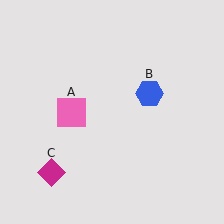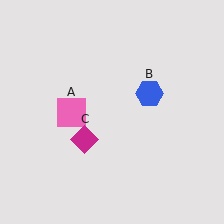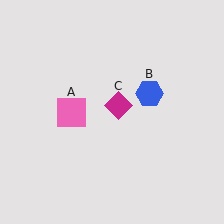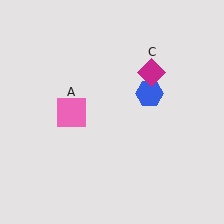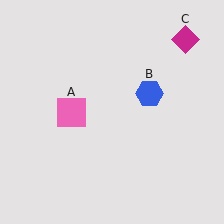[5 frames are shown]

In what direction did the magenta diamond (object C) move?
The magenta diamond (object C) moved up and to the right.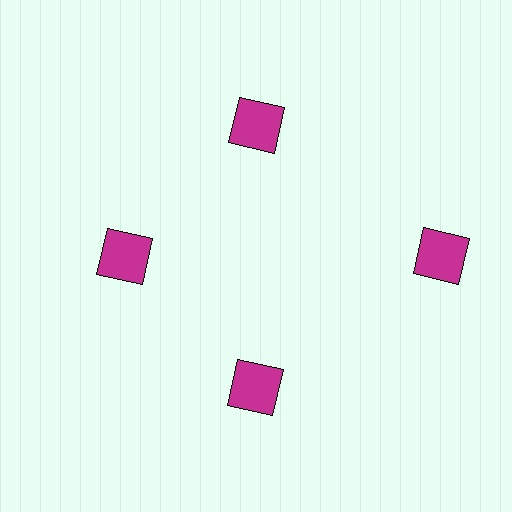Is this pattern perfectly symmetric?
No. The 4 magenta squares are arranged in a ring, but one element near the 3 o'clock position is pushed outward from the center, breaking the 4-fold rotational symmetry.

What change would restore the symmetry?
The symmetry would be restored by moving it inward, back onto the ring so that all 4 squares sit at equal angles and equal distance from the center.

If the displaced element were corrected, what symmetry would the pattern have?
It would have 4-fold rotational symmetry — the pattern would map onto itself every 90 degrees.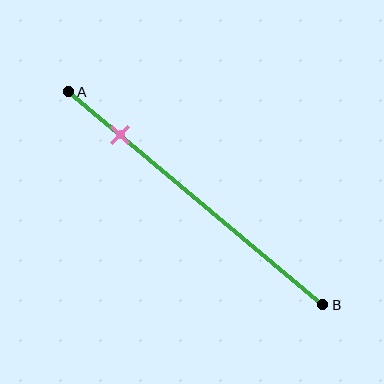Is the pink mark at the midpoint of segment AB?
No, the mark is at about 20% from A, not at the 50% midpoint.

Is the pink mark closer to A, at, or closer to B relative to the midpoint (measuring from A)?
The pink mark is closer to point A than the midpoint of segment AB.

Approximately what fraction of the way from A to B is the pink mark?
The pink mark is approximately 20% of the way from A to B.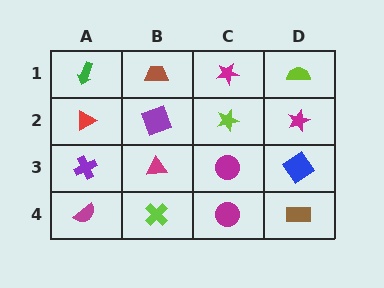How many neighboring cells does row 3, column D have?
3.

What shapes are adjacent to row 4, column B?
A magenta triangle (row 3, column B), a magenta semicircle (row 4, column A), a magenta circle (row 4, column C).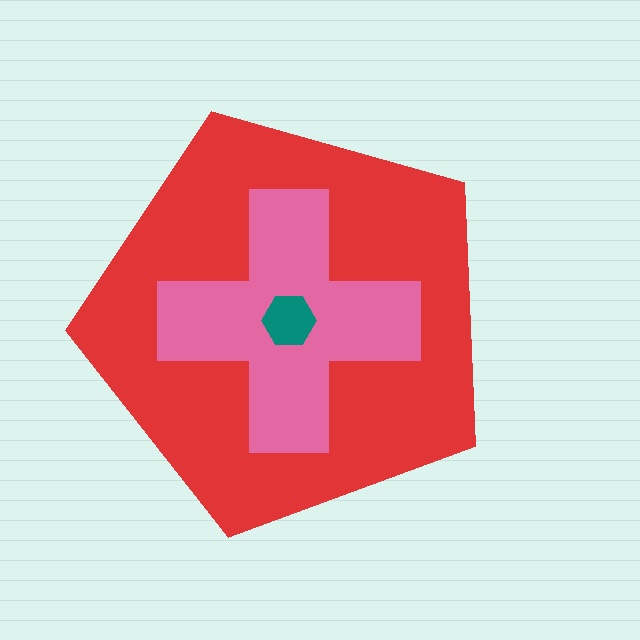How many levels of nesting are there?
3.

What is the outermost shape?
The red pentagon.